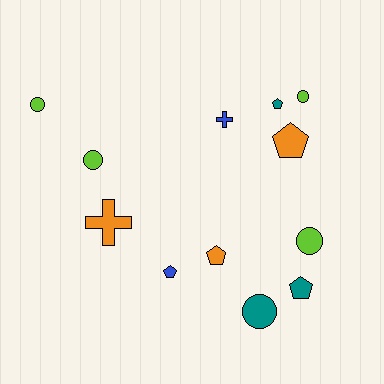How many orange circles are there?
There are no orange circles.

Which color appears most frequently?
Lime, with 4 objects.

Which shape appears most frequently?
Pentagon, with 5 objects.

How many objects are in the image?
There are 12 objects.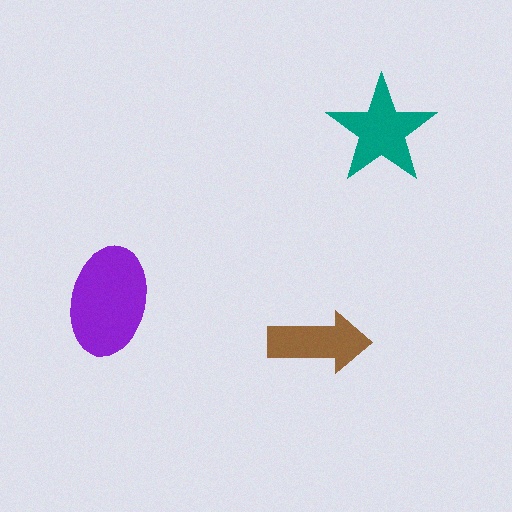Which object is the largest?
The purple ellipse.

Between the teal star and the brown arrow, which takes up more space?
The teal star.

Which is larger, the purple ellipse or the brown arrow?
The purple ellipse.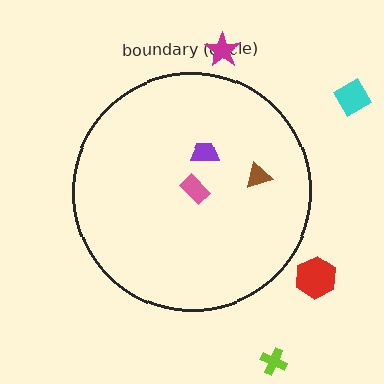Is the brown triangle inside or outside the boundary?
Inside.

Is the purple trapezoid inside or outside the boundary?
Inside.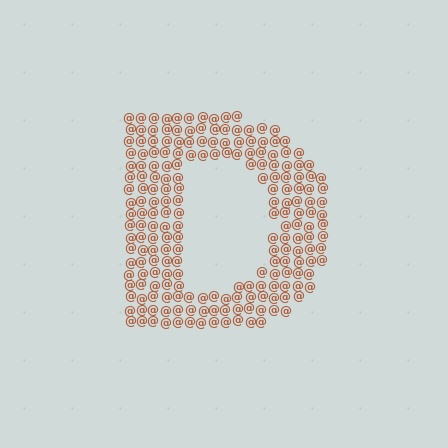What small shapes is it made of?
It is made of small at signs.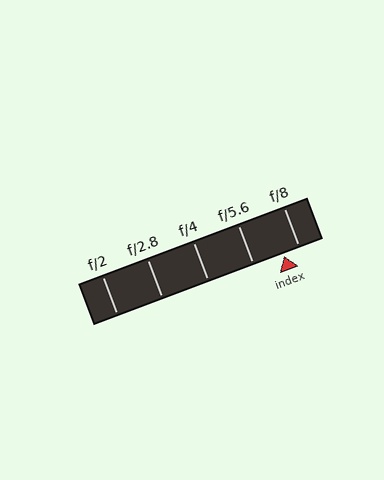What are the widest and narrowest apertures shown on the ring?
The widest aperture shown is f/2 and the narrowest is f/8.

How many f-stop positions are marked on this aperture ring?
There are 5 f-stop positions marked.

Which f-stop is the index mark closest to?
The index mark is closest to f/8.